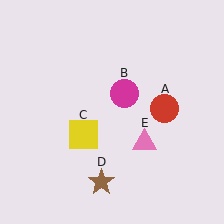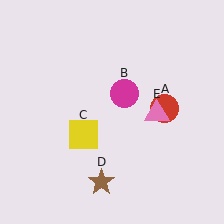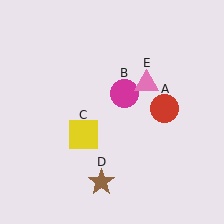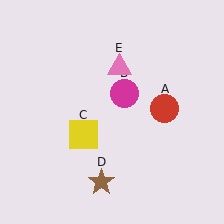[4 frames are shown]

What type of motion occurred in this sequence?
The pink triangle (object E) rotated counterclockwise around the center of the scene.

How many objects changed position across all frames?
1 object changed position: pink triangle (object E).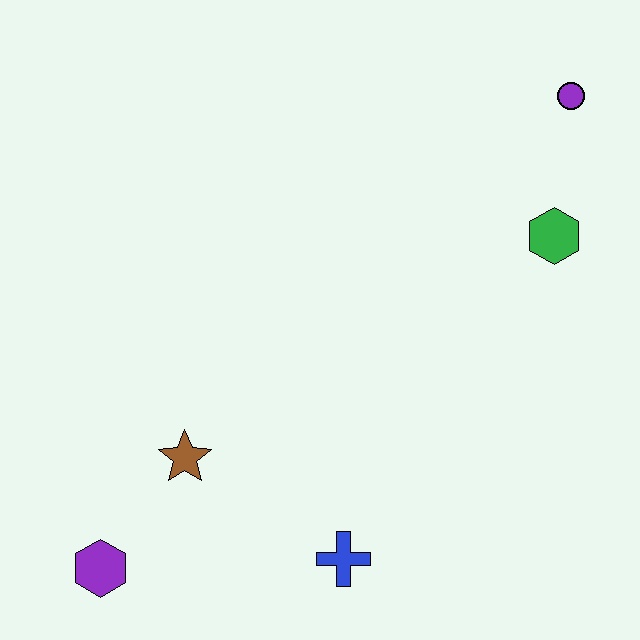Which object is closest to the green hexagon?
The purple circle is closest to the green hexagon.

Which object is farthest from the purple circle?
The purple hexagon is farthest from the purple circle.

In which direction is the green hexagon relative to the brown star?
The green hexagon is to the right of the brown star.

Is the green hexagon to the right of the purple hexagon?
Yes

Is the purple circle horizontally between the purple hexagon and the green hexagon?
No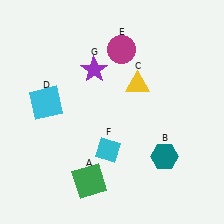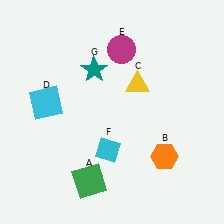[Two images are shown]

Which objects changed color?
B changed from teal to orange. G changed from purple to teal.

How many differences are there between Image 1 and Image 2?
There are 2 differences between the two images.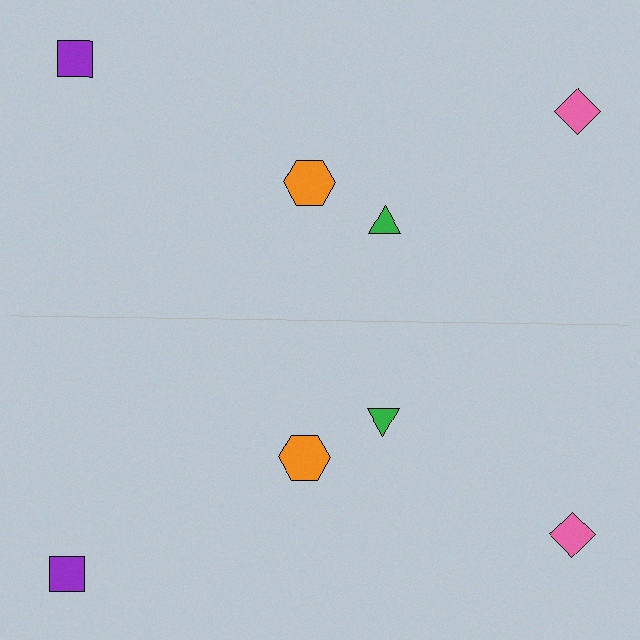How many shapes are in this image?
There are 8 shapes in this image.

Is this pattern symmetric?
Yes, this pattern has bilateral (reflection) symmetry.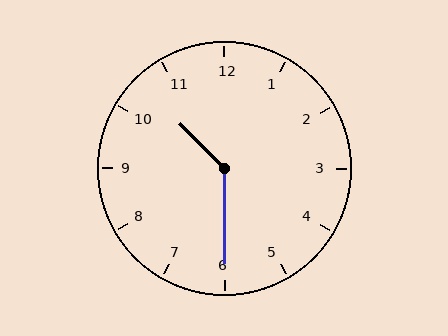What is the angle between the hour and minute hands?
Approximately 135 degrees.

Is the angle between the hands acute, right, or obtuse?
It is obtuse.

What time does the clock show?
10:30.